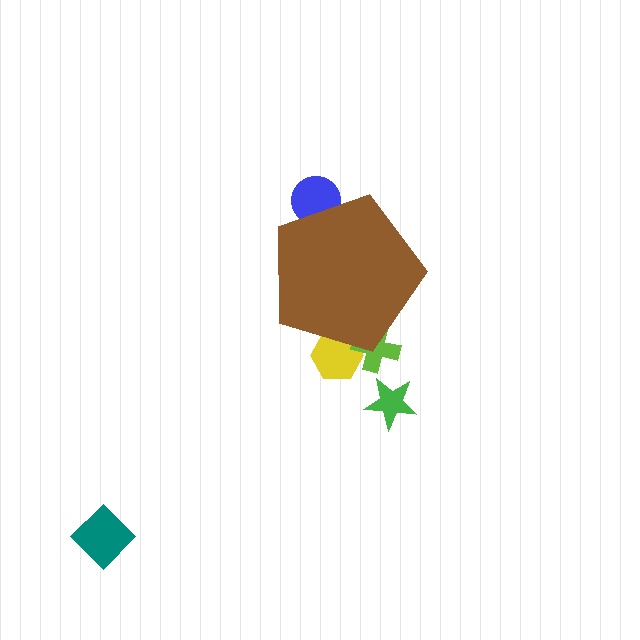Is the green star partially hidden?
No, the green star is fully visible.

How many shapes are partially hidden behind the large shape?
3 shapes are partially hidden.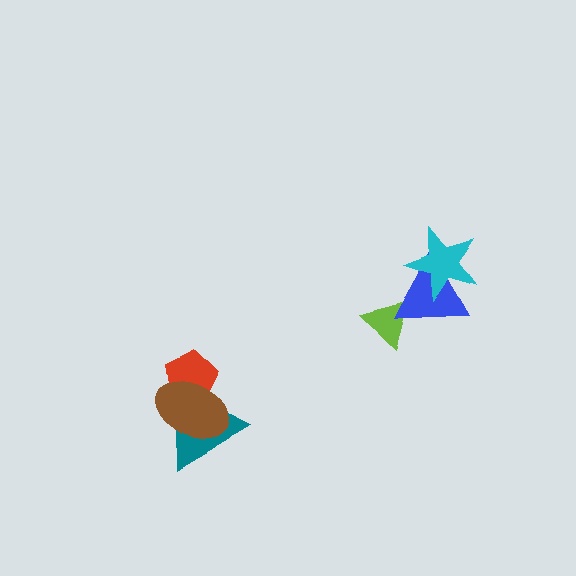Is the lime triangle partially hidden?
Yes, it is partially covered by another shape.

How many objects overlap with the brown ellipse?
2 objects overlap with the brown ellipse.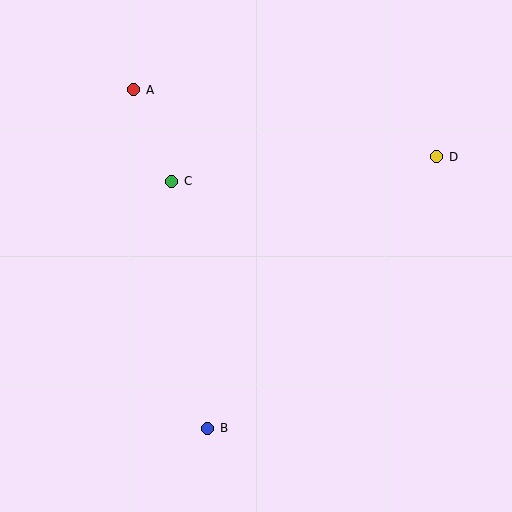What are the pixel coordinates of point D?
Point D is at (437, 157).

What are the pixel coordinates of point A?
Point A is at (134, 90).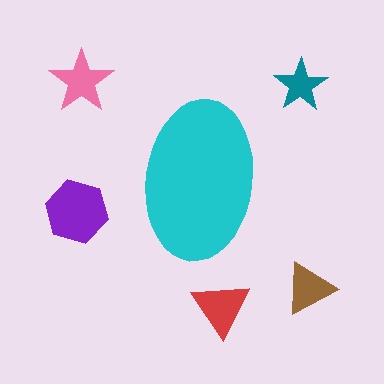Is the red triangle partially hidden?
No, the red triangle is fully visible.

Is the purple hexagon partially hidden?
No, the purple hexagon is fully visible.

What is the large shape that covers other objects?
A cyan ellipse.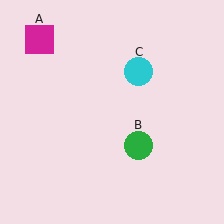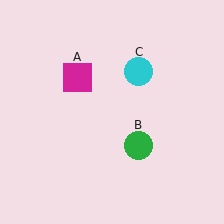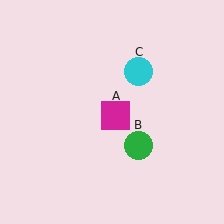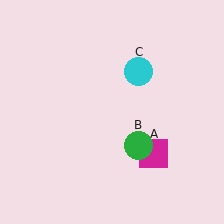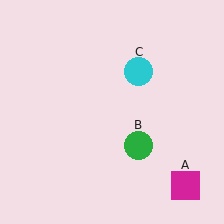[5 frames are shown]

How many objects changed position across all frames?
1 object changed position: magenta square (object A).